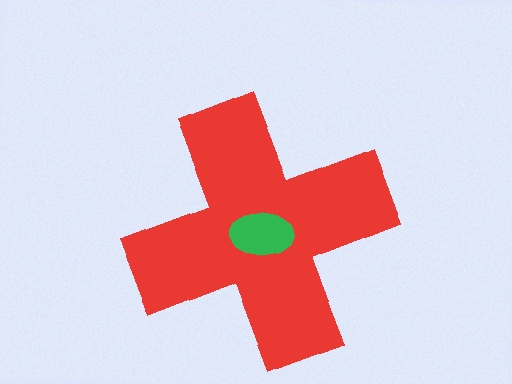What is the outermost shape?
The red cross.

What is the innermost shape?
The green ellipse.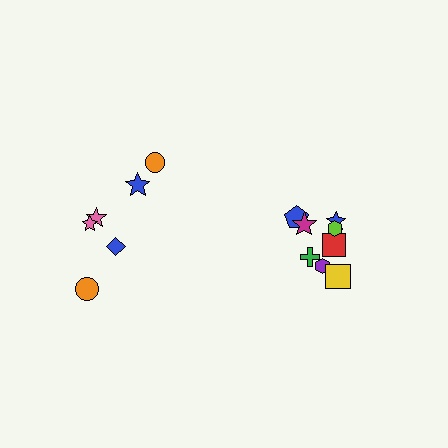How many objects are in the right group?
There are 8 objects.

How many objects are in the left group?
There are 6 objects.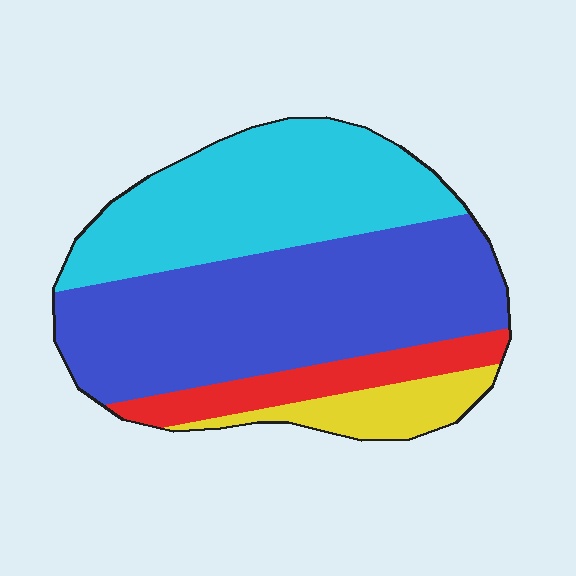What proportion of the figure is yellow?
Yellow covers about 10% of the figure.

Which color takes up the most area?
Blue, at roughly 45%.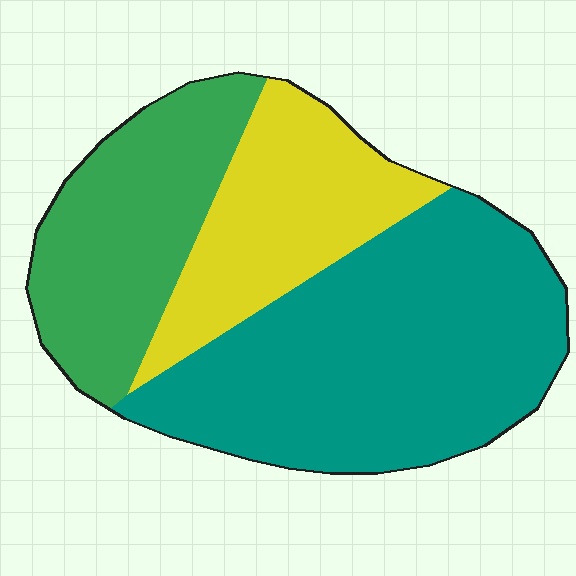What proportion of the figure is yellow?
Yellow covers about 25% of the figure.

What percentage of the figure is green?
Green takes up about one quarter (1/4) of the figure.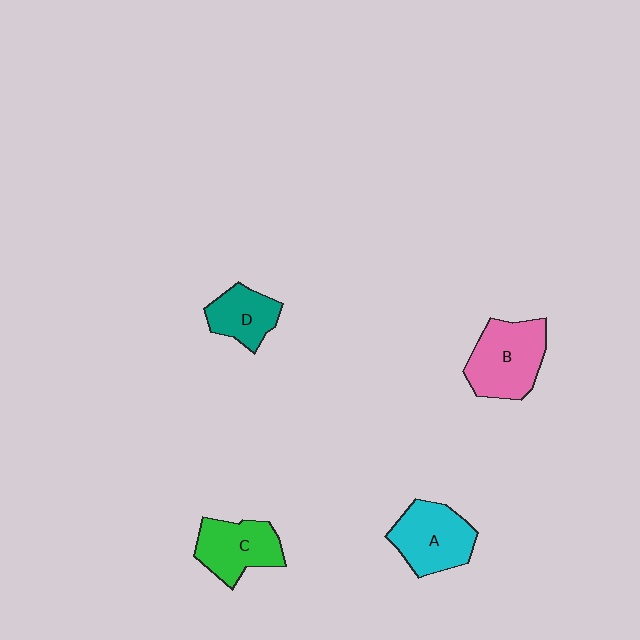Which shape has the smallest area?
Shape D (teal).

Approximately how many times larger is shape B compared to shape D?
Approximately 1.6 times.